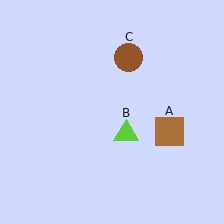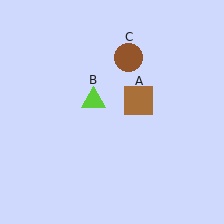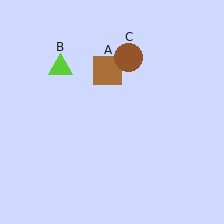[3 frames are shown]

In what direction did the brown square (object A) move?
The brown square (object A) moved up and to the left.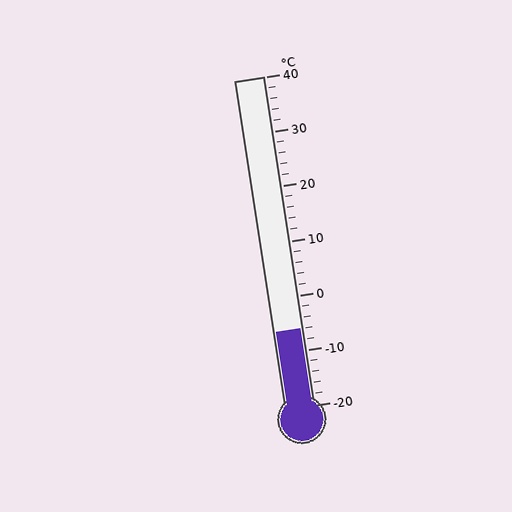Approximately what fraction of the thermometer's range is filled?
The thermometer is filled to approximately 25% of its range.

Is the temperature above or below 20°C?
The temperature is below 20°C.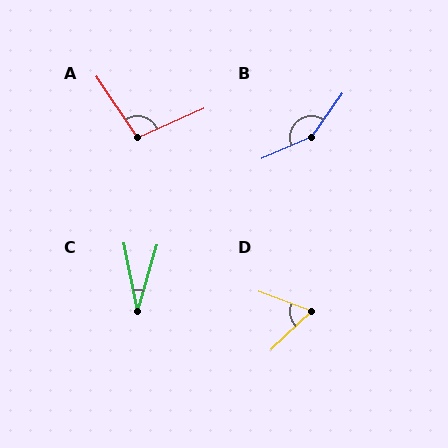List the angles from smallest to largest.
C (28°), D (64°), A (99°), B (149°).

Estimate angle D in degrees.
Approximately 64 degrees.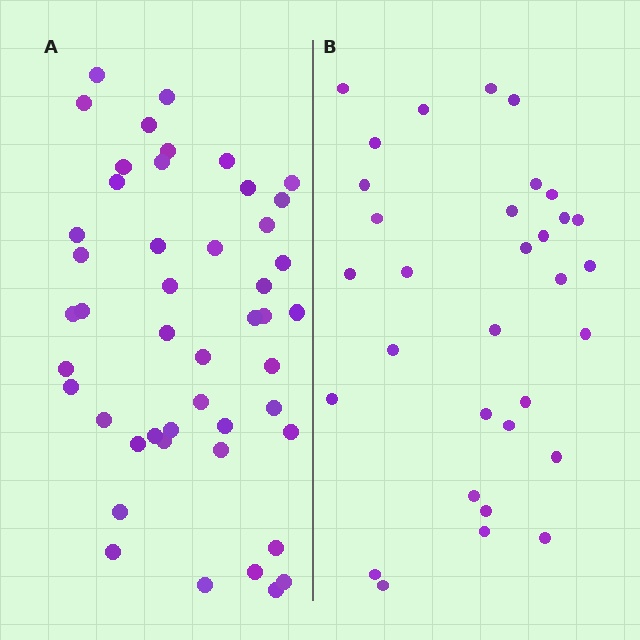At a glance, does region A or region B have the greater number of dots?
Region A (the left region) has more dots.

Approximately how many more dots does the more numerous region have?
Region A has approximately 15 more dots than region B.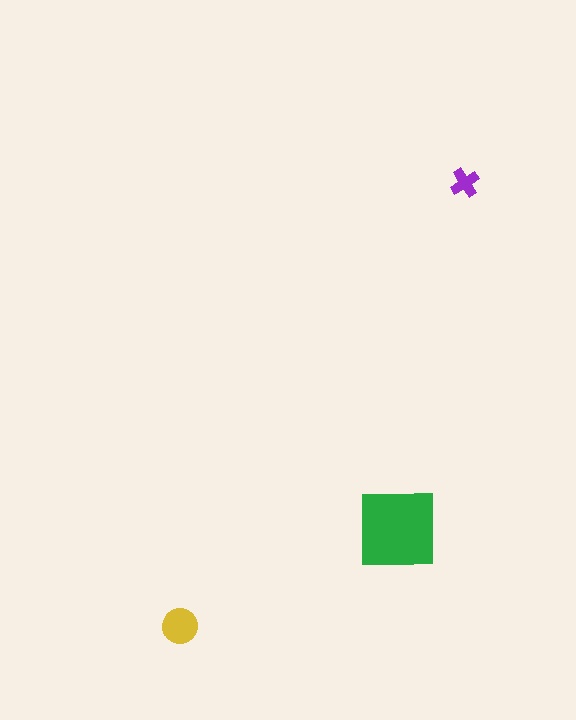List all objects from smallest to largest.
The purple cross, the yellow circle, the green square.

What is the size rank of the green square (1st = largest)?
1st.